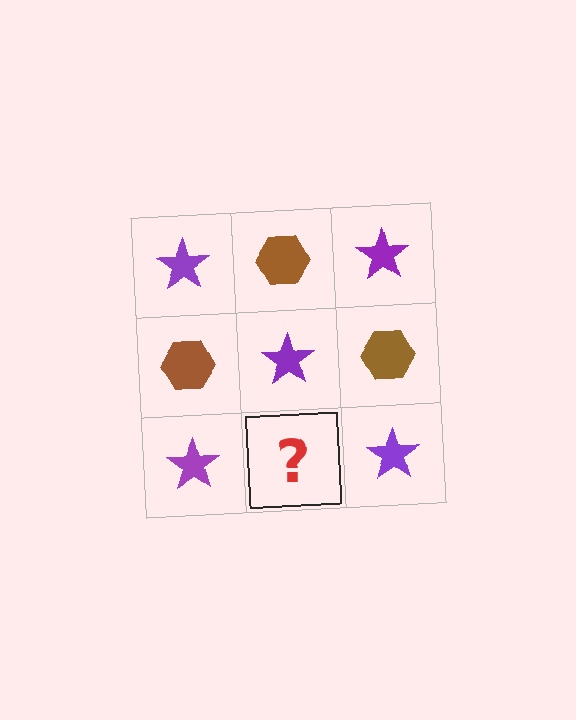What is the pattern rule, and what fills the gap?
The rule is that it alternates purple star and brown hexagon in a checkerboard pattern. The gap should be filled with a brown hexagon.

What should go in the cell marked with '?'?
The missing cell should contain a brown hexagon.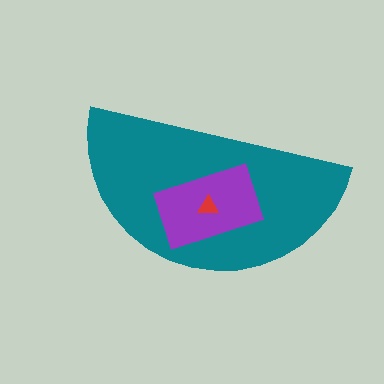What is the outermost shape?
The teal semicircle.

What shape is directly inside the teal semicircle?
The purple rectangle.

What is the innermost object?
The red triangle.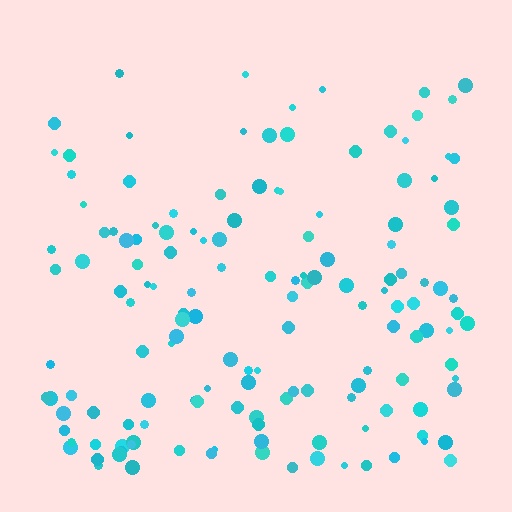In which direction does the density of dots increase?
From top to bottom, with the bottom side densest.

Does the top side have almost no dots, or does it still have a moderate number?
Still a moderate number, just noticeably fewer than the bottom.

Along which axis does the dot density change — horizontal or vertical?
Vertical.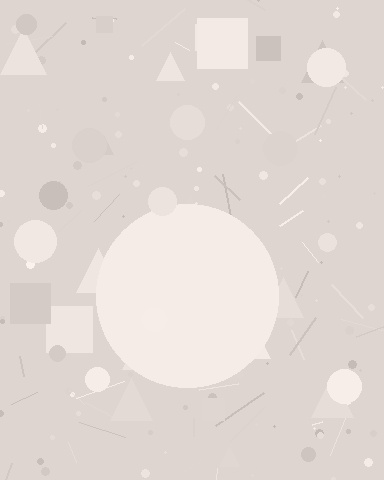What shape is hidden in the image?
A circle is hidden in the image.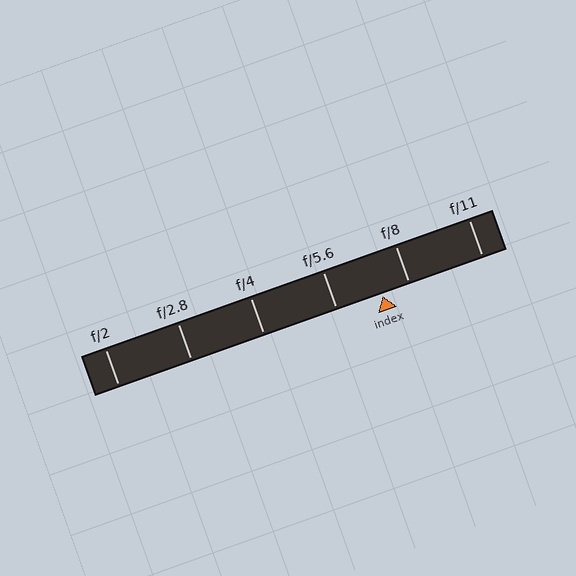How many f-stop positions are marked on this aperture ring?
There are 6 f-stop positions marked.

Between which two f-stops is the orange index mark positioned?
The index mark is between f/5.6 and f/8.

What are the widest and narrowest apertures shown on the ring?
The widest aperture shown is f/2 and the narrowest is f/11.